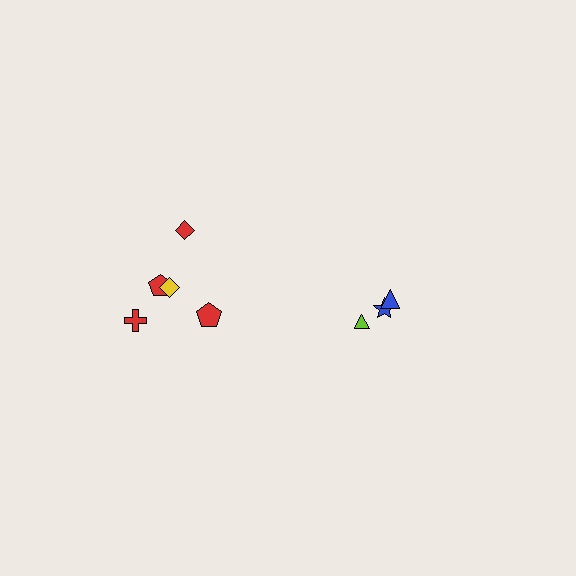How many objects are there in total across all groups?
There are 8 objects.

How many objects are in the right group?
There are 3 objects.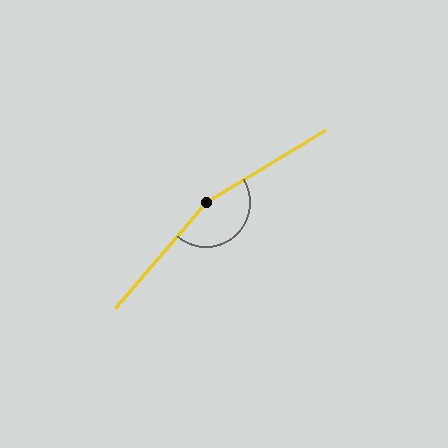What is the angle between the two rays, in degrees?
Approximately 162 degrees.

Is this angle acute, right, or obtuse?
It is obtuse.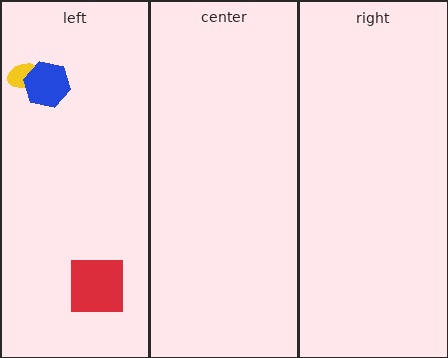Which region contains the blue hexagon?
The left region.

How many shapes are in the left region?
3.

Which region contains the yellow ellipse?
The left region.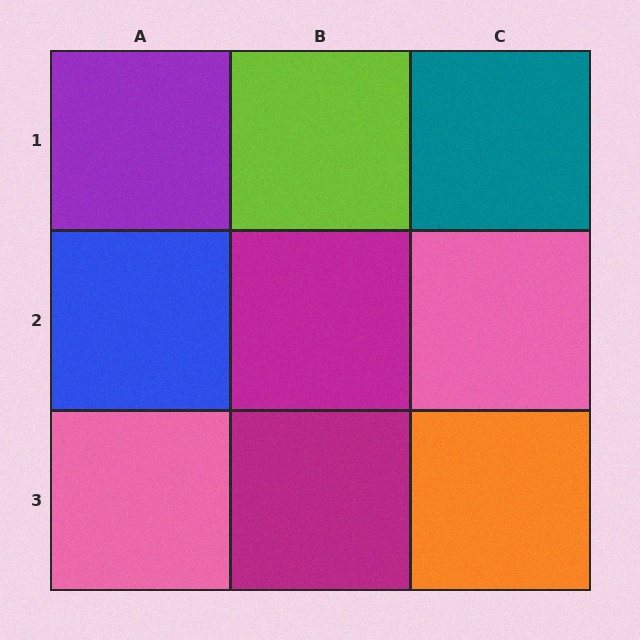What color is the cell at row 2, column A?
Blue.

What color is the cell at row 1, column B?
Lime.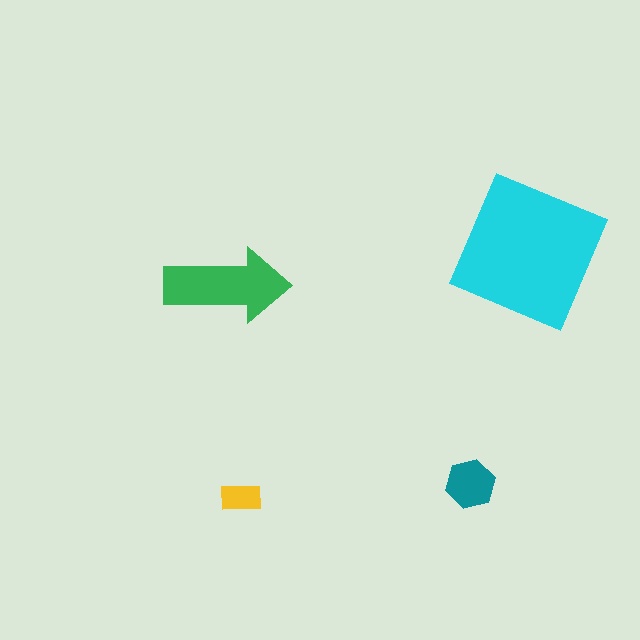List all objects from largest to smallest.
The cyan square, the green arrow, the teal hexagon, the yellow rectangle.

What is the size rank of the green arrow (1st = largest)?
2nd.